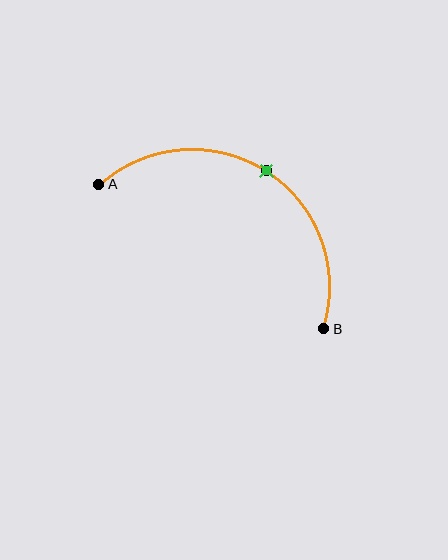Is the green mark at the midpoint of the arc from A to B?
Yes. The green mark lies on the arc at equal arc-length from both A and B — it is the arc midpoint.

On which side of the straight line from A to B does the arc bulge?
The arc bulges above the straight line connecting A and B.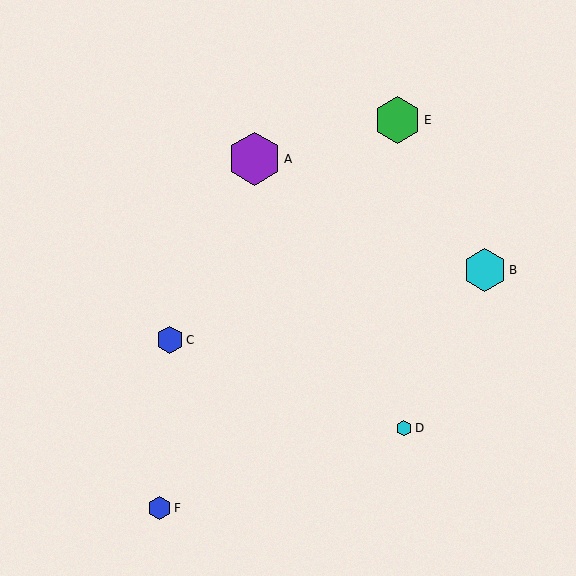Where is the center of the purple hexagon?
The center of the purple hexagon is at (254, 159).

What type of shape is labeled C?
Shape C is a blue hexagon.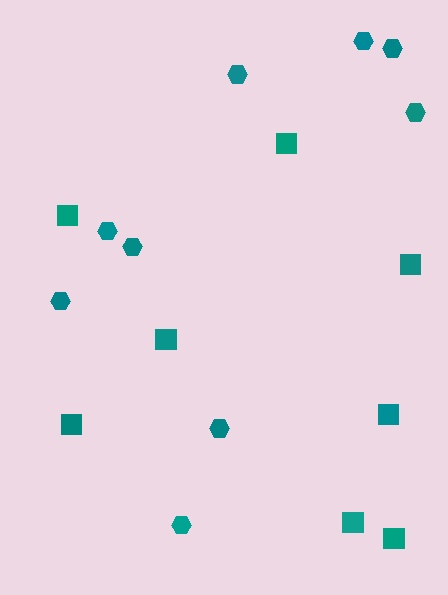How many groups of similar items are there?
There are 2 groups: one group of squares (8) and one group of hexagons (9).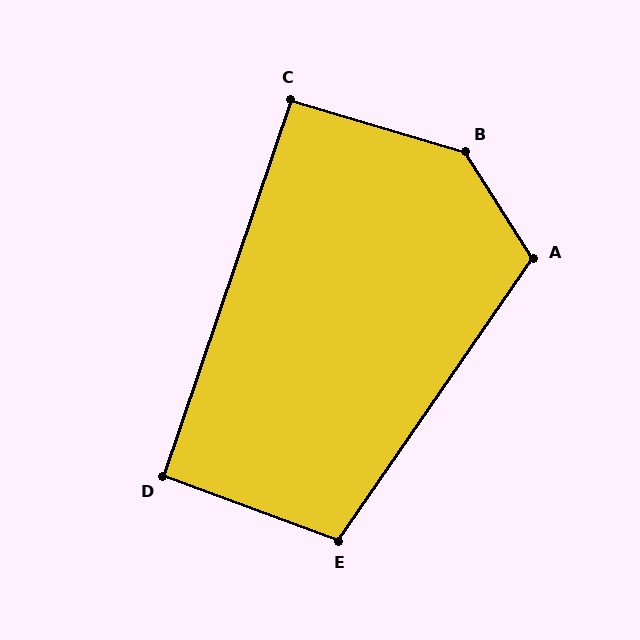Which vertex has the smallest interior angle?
D, at approximately 91 degrees.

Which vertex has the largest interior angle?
B, at approximately 139 degrees.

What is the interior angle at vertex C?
Approximately 92 degrees (approximately right).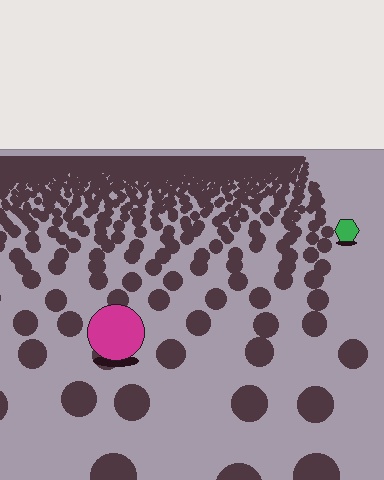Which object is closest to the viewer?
The magenta circle is closest. The texture marks near it are larger and more spread out.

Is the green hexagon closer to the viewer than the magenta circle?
No. The magenta circle is closer — you can tell from the texture gradient: the ground texture is coarser near it.